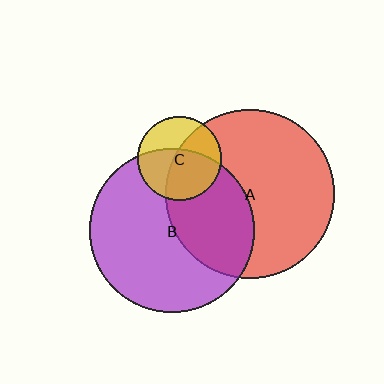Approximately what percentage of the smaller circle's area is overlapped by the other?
Approximately 40%.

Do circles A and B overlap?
Yes.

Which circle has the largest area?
Circle A (red).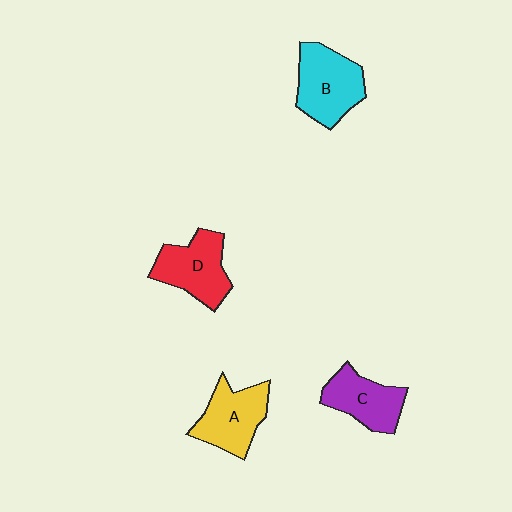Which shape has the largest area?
Shape B (cyan).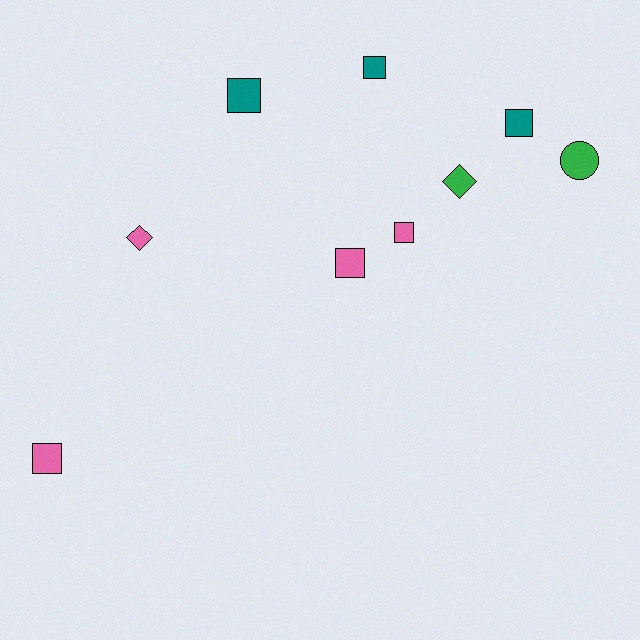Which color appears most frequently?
Pink, with 4 objects.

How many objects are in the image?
There are 9 objects.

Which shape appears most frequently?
Square, with 6 objects.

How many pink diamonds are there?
There is 1 pink diamond.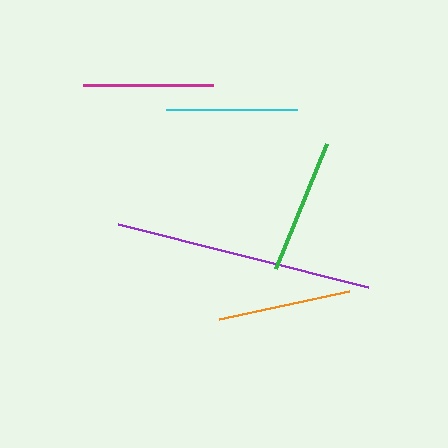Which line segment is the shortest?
The magenta line is the shortest at approximately 131 pixels.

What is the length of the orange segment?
The orange segment is approximately 134 pixels long.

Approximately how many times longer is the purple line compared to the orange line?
The purple line is approximately 1.9 times the length of the orange line.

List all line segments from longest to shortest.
From longest to shortest: purple, green, orange, cyan, magenta.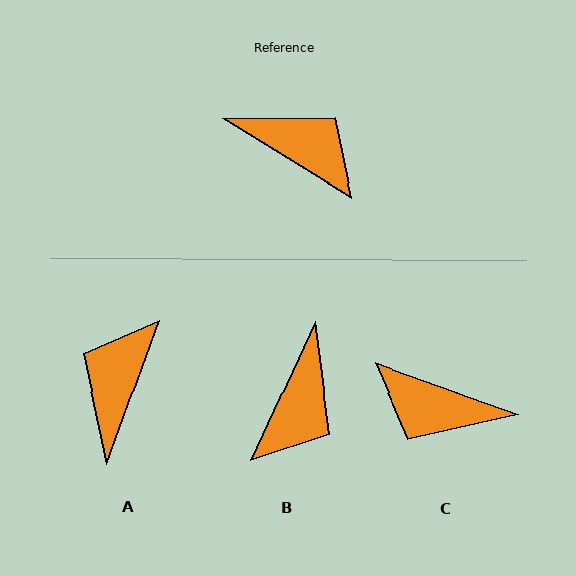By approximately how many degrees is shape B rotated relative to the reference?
Approximately 83 degrees clockwise.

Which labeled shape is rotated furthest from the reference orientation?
C, about 168 degrees away.